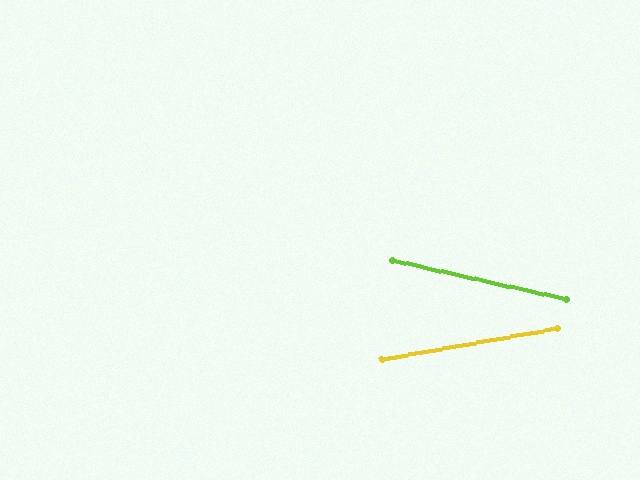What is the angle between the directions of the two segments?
Approximately 23 degrees.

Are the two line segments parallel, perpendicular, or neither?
Neither parallel nor perpendicular — they differ by about 23°.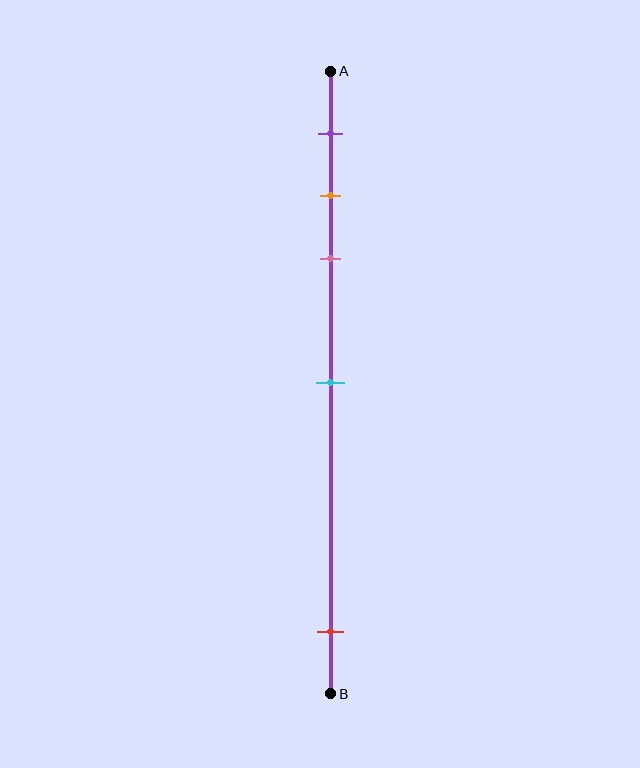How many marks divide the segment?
There are 5 marks dividing the segment.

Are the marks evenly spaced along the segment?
No, the marks are not evenly spaced.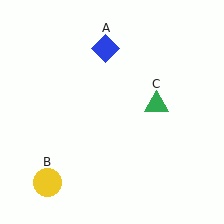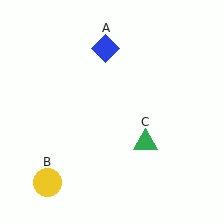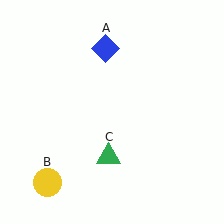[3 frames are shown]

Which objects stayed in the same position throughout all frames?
Blue diamond (object A) and yellow circle (object B) remained stationary.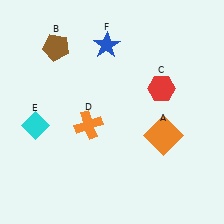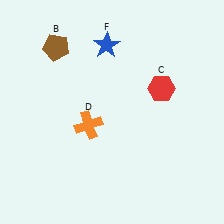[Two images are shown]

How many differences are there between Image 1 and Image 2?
There are 2 differences between the two images.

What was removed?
The cyan diamond (E), the orange square (A) were removed in Image 2.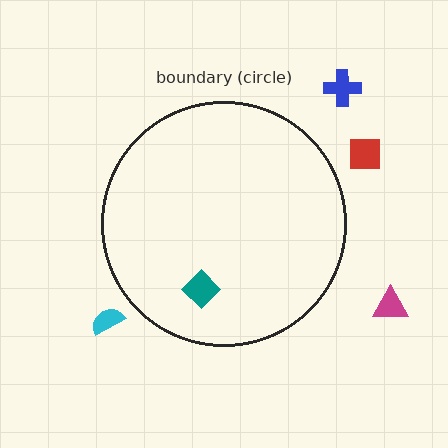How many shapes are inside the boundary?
1 inside, 4 outside.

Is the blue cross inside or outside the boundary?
Outside.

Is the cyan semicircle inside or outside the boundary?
Outside.